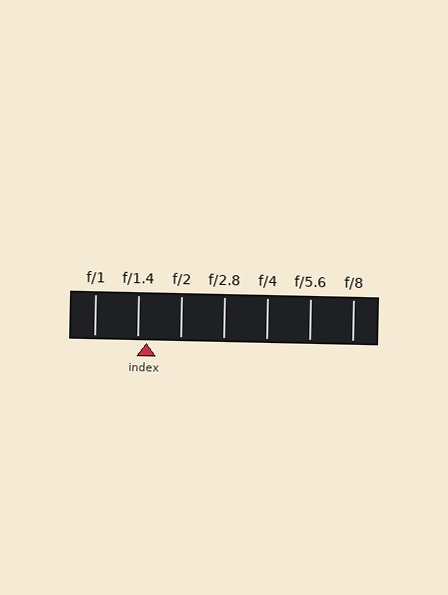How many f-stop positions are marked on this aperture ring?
There are 7 f-stop positions marked.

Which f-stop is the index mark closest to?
The index mark is closest to f/1.4.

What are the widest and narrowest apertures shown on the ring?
The widest aperture shown is f/1 and the narrowest is f/8.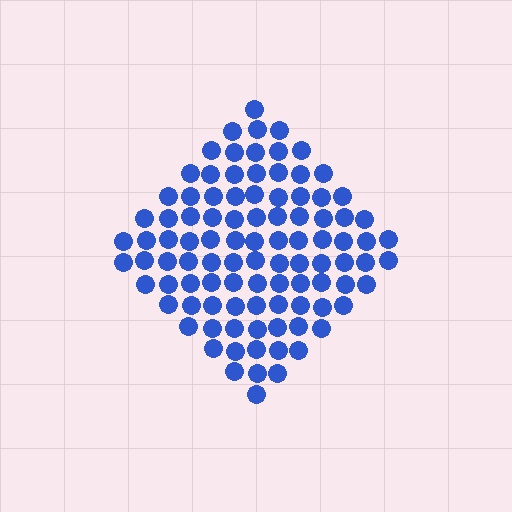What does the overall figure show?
The overall figure shows a diamond.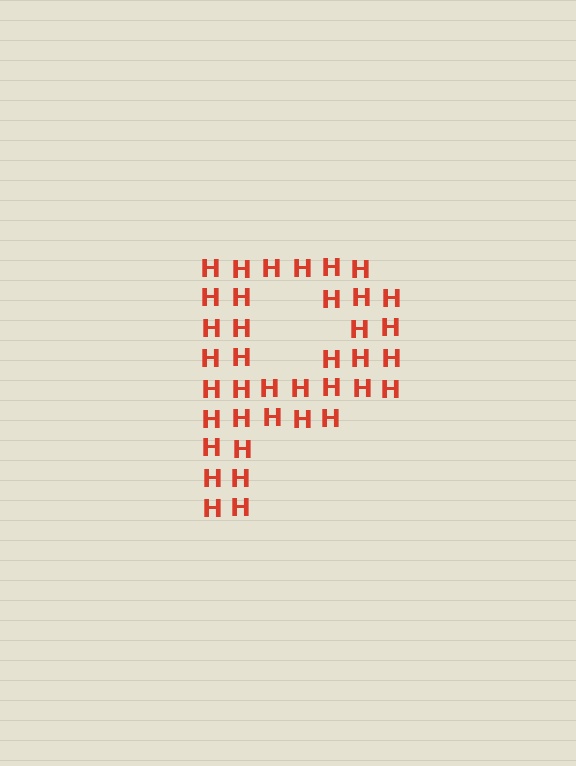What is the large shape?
The large shape is the letter P.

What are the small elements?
The small elements are letter H's.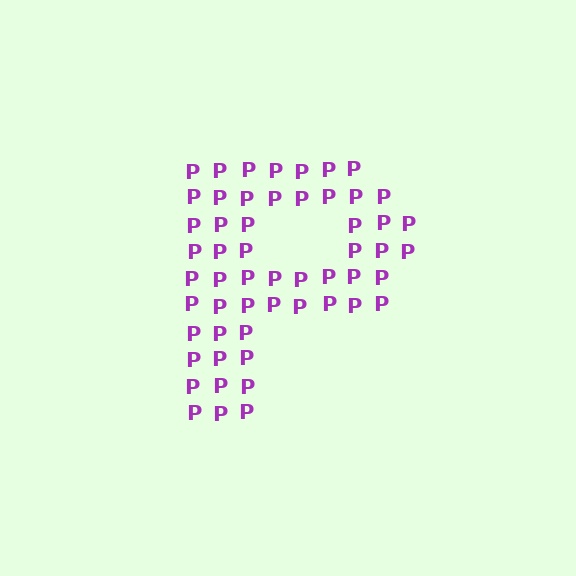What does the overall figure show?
The overall figure shows the letter P.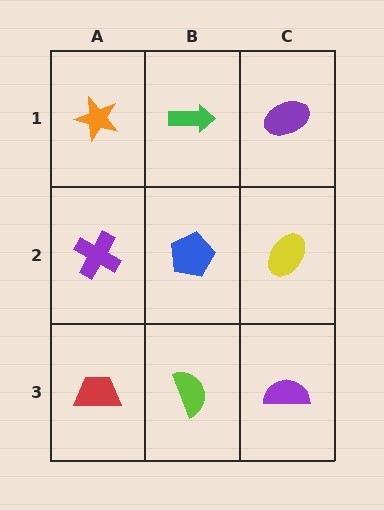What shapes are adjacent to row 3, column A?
A purple cross (row 2, column A), a lime semicircle (row 3, column B).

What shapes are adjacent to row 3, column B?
A blue pentagon (row 2, column B), a red trapezoid (row 3, column A), a purple semicircle (row 3, column C).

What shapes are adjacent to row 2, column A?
An orange star (row 1, column A), a red trapezoid (row 3, column A), a blue pentagon (row 2, column B).